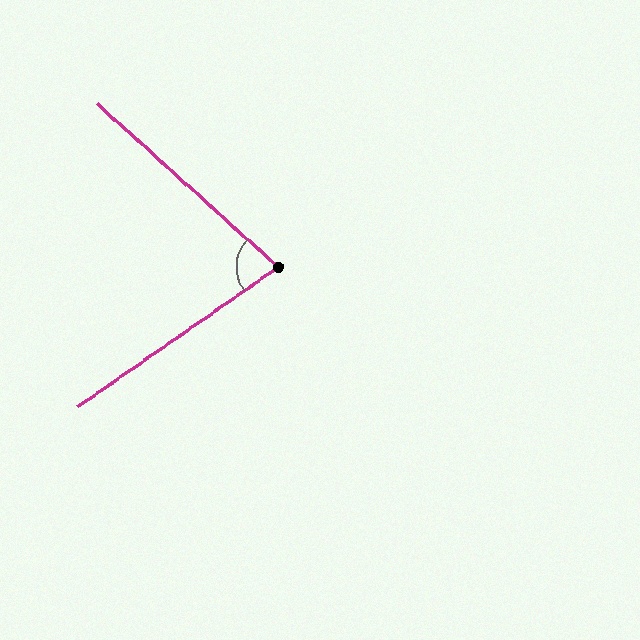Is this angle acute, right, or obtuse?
It is acute.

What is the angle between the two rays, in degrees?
Approximately 77 degrees.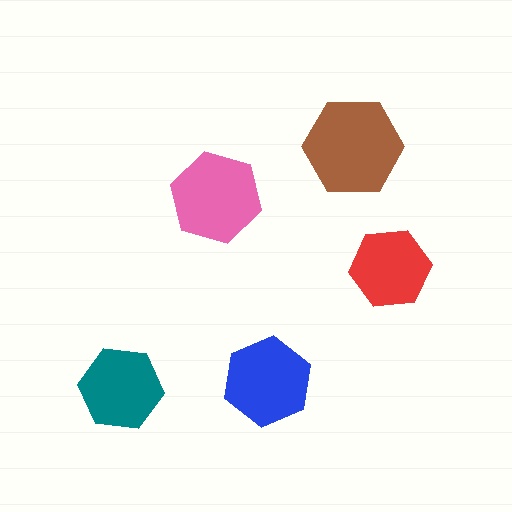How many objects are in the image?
There are 5 objects in the image.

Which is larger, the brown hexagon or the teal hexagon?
The brown one.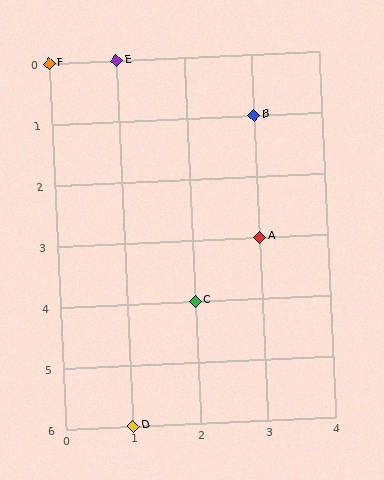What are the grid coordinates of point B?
Point B is at grid coordinates (3, 1).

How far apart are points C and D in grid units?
Points C and D are 1 column and 2 rows apart (about 2.2 grid units diagonally).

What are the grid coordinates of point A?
Point A is at grid coordinates (3, 3).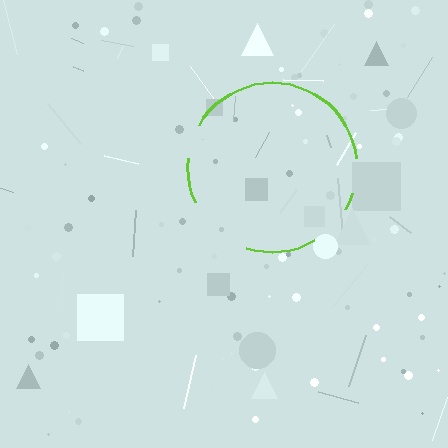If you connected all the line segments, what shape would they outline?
They would outline a circle.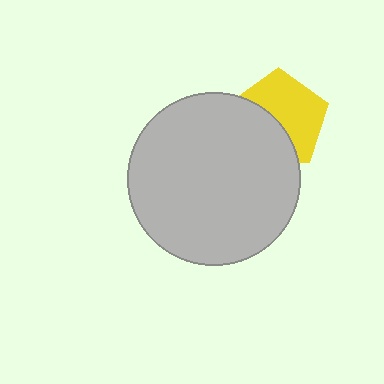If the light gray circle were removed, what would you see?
You would see the complete yellow pentagon.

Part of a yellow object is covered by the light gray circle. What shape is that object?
It is a pentagon.